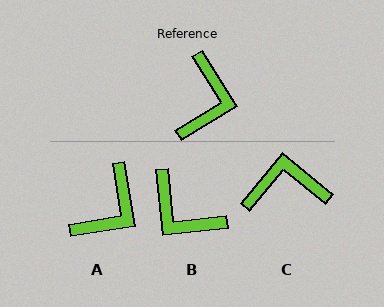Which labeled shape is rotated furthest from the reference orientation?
B, about 116 degrees away.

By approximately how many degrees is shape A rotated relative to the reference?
Approximately 22 degrees clockwise.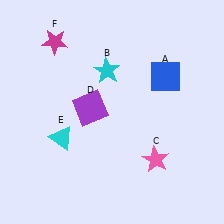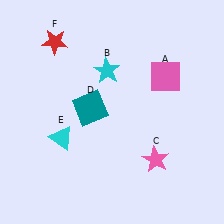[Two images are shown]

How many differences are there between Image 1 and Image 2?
There are 3 differences between the two images.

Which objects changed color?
A changed from blue to pink. D changed from purple to teal. F changed from magenta to red.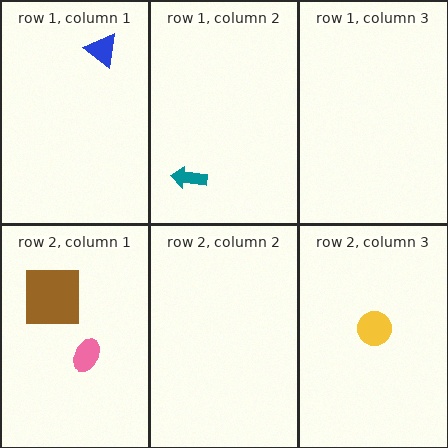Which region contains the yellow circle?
The row 2, column 3 region.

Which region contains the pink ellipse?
The row 2, column 1 region.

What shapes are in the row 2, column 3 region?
The yellow circle.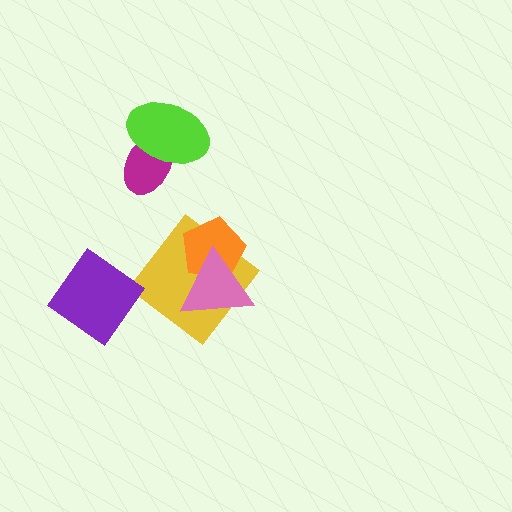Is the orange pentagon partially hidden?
Yes, it is partially covered by another shape.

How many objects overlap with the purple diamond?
0 objects overlap with the purple diamond.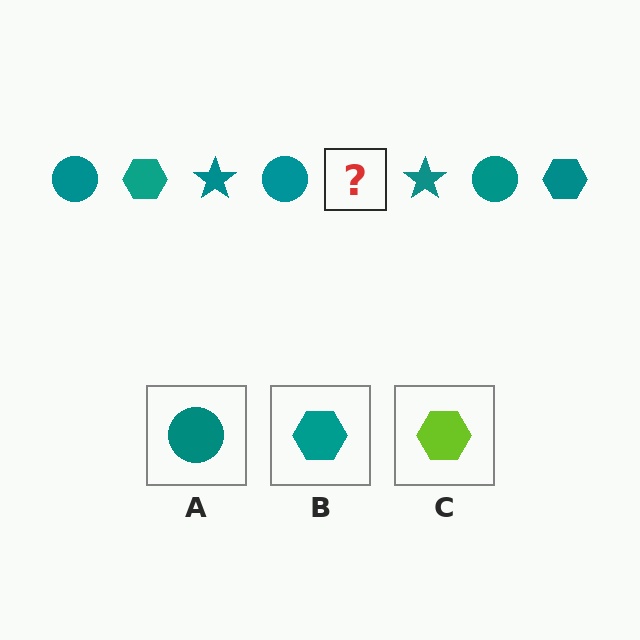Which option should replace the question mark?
Option B.